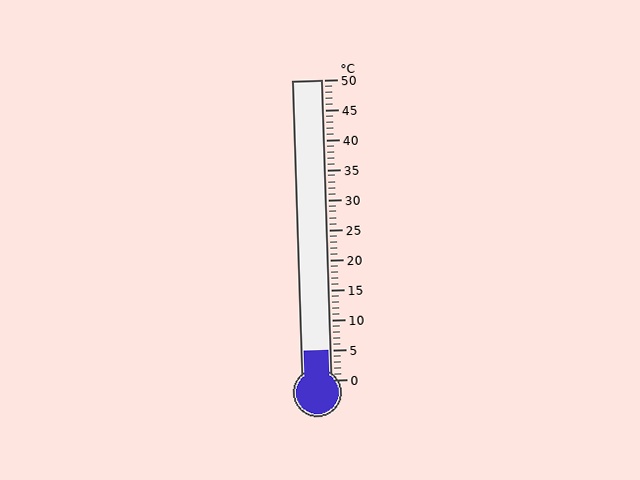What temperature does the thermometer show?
The thermometer shows approximately 5°C.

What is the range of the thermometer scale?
The thermometer scale ranges from 0°C to 50°C.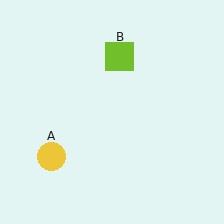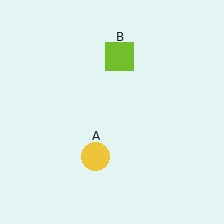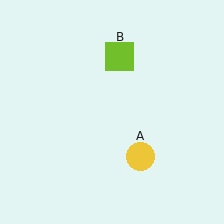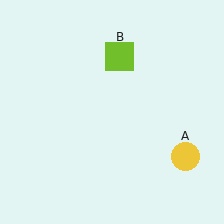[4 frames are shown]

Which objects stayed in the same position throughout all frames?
Lime square (object B) remained stationary.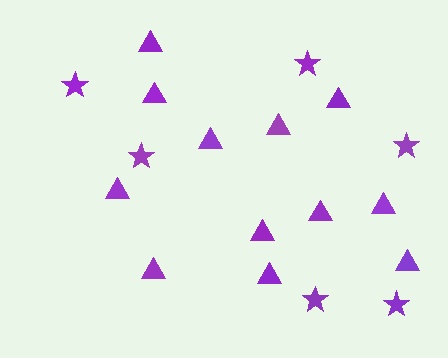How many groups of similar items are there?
There are 2 groups: one group of triangles (12) and one group of stars (6).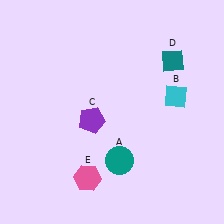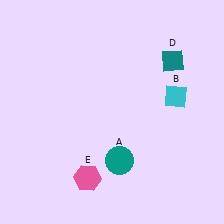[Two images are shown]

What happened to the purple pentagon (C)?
The purple pentagon (C) was removed in Image 2. It was in the bottom-left area of Image 1.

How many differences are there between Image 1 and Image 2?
There is 1 difference between the two images.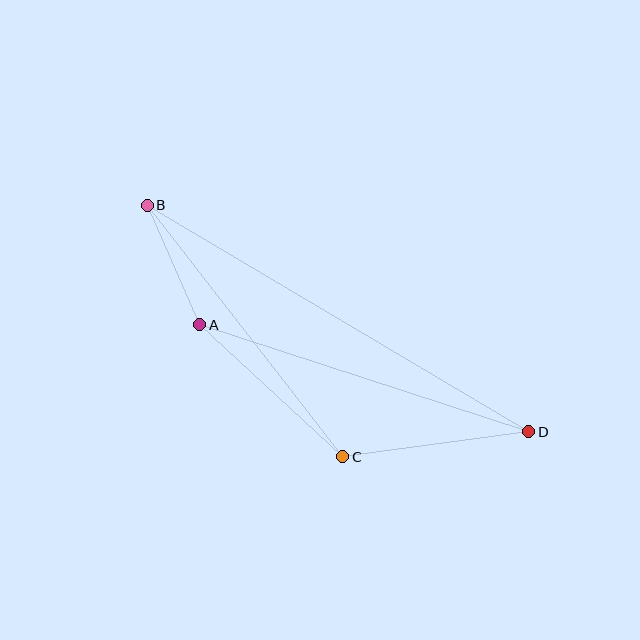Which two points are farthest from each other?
Points B and D are farthest from each other.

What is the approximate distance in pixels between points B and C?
The distance between B and C is approximately 318 pixels.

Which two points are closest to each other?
Points A and B are closest to each other.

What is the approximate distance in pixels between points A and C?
The distance between A and C is approximately 195 pixels.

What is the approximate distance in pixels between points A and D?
The distance between A and D is approximately 346 pixels.